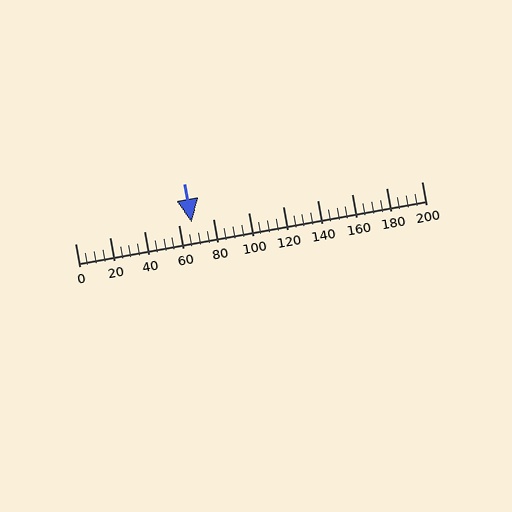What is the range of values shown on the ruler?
The ruler shows values from 0 to 200.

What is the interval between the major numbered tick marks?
The major tick marks are spaced 20 units apart.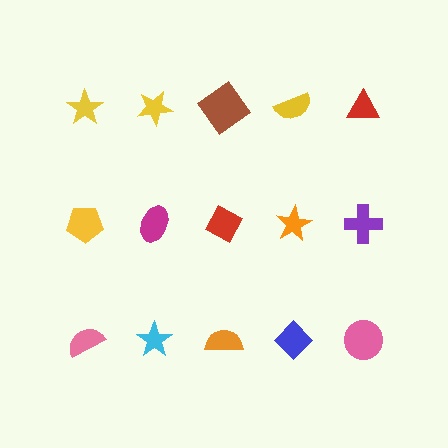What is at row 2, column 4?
An orange star.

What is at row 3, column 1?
A pink semicircle.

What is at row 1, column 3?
A brown diamond.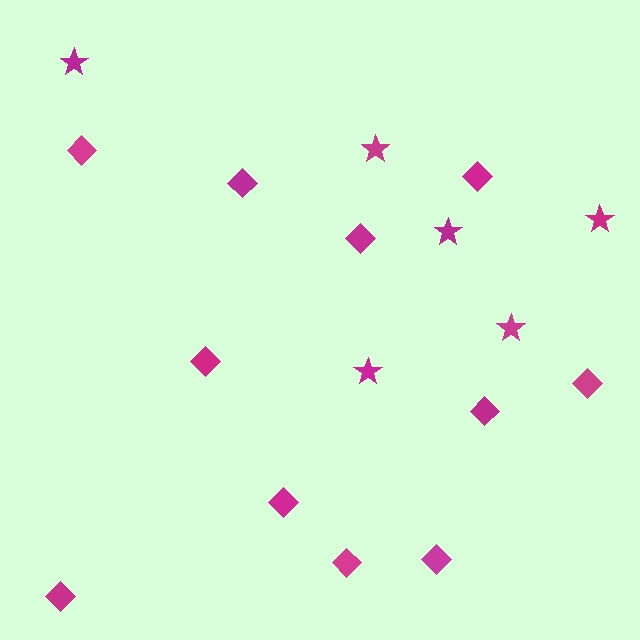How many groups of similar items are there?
There are 2 groups: one group of stars (6) and one group of diamonds (11).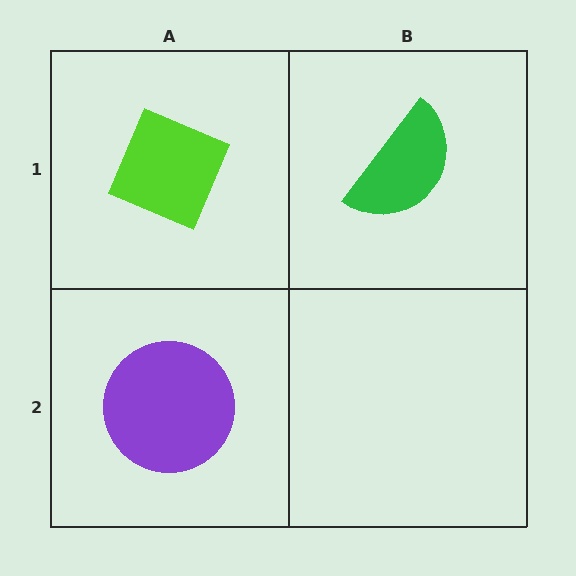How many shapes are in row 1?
2 shapes.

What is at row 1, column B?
A green semicircle.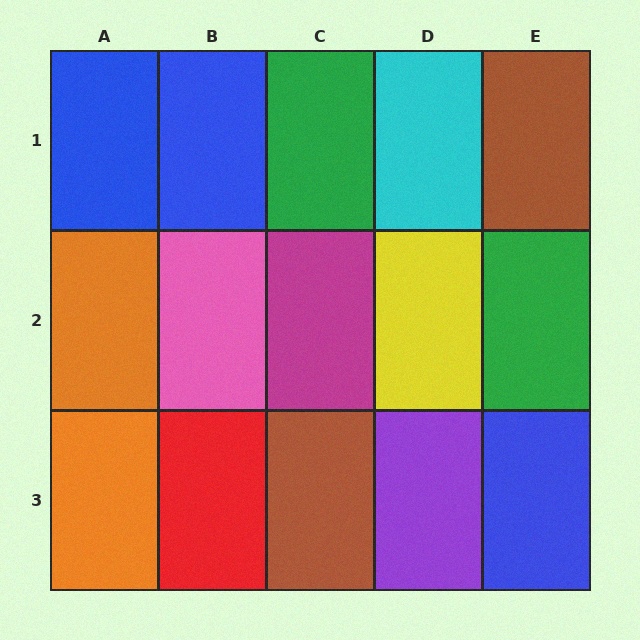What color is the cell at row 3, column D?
Purple.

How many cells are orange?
2 cells are orange.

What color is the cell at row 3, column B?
Red.